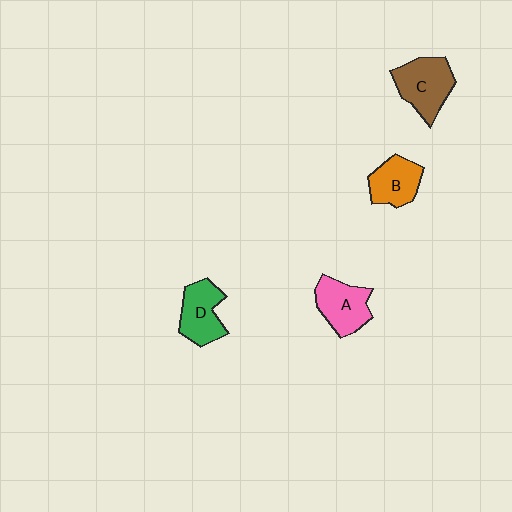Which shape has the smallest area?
Shape B (orange).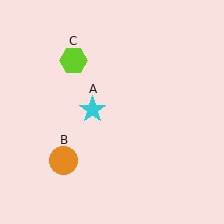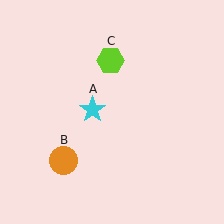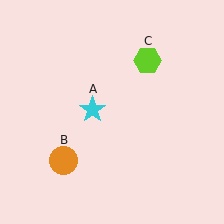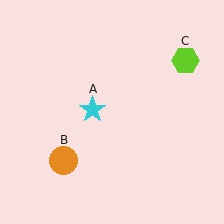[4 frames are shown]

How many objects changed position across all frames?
1 object changed position: lime hexagon (object C).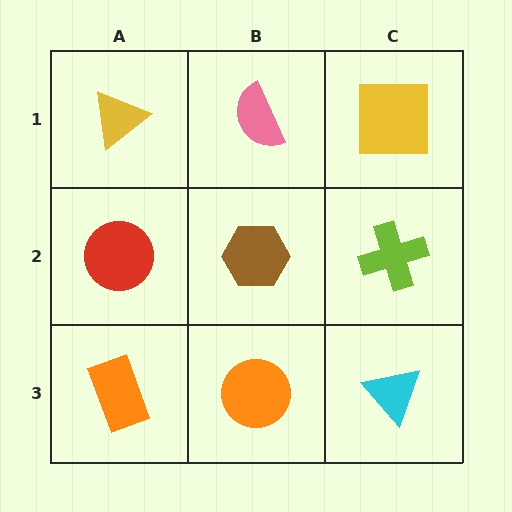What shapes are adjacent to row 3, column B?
A brown hexagon (row 2, column B), an orange rectangle (row 3, column A), a cyan triangle (row 3, column C).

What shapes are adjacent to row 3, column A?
A red circle (row 2, column A), an orange circle (row 3, column B).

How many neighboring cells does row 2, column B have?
4.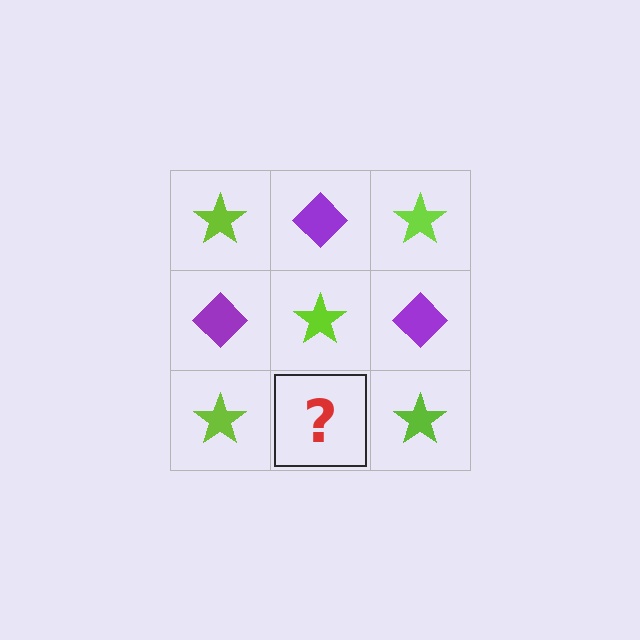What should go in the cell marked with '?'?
The missing cell should contain a purple diamond.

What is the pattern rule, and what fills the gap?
The rule is that it alternates lime star and purple diamond in a checkerboard pattern. The gap should be filled with a purple diamond.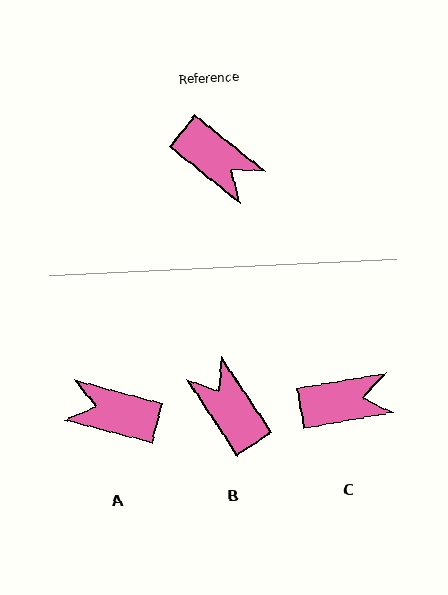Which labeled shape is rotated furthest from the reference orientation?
B, about 162 degrees away.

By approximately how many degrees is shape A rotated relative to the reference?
Approximately 156 degrees clockwise.